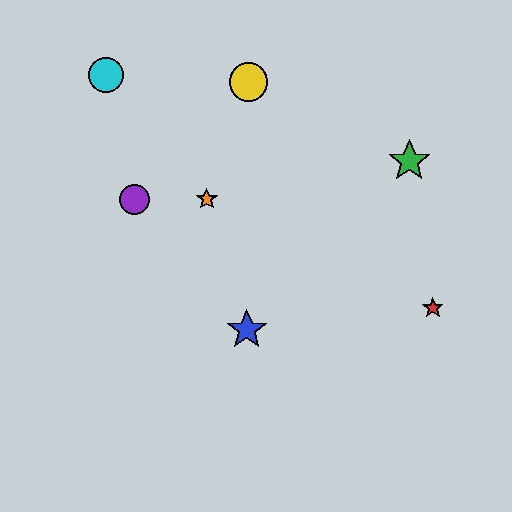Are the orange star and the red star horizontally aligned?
No, the orange star is at y≈199 and the red star is at y≈308.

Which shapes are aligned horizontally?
The purple circle, the orange star are aligned horizontally.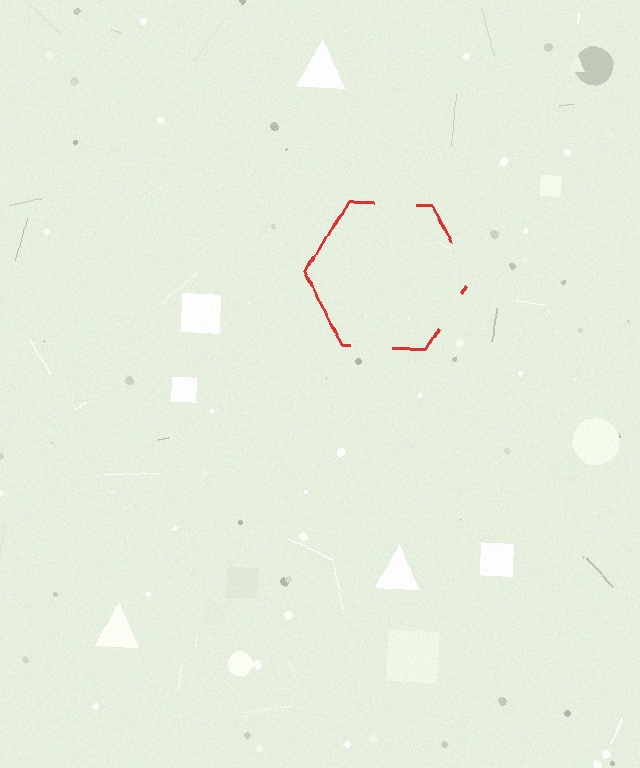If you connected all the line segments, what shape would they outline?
They would outline a hexagon.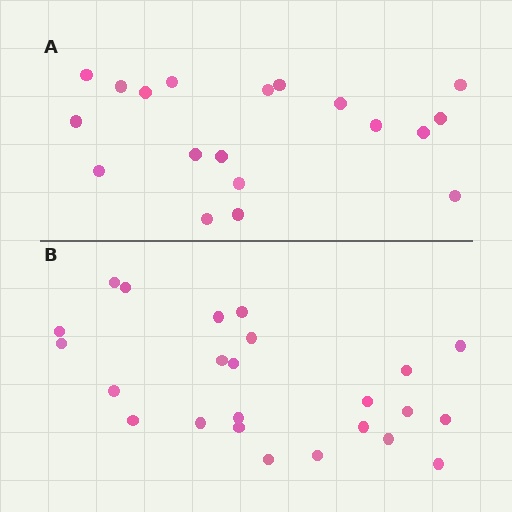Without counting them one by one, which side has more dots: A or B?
Region B (the bottom region) has more dots.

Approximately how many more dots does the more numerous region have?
Region B has about 5 more dots than region A.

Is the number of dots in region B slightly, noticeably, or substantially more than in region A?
Region B has noticeably more, but not dramatically so. The ratio is roughly 1.3 to 1.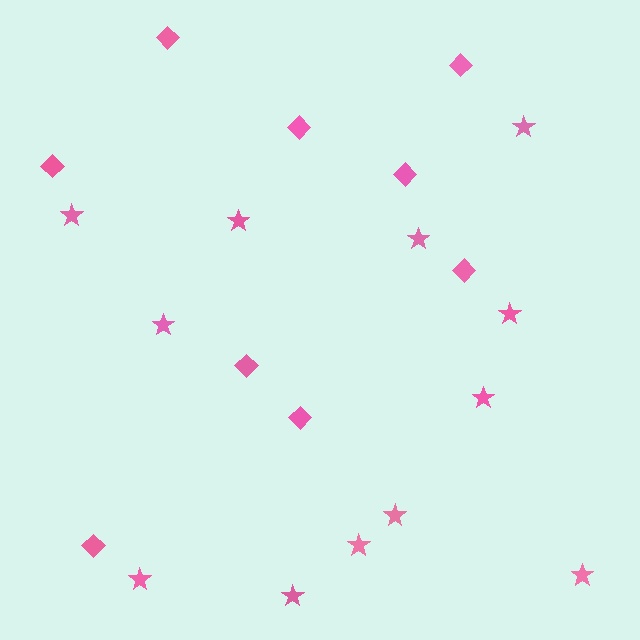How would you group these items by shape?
There are 2 groups: one group of stars (12) and one group of diamonds (9).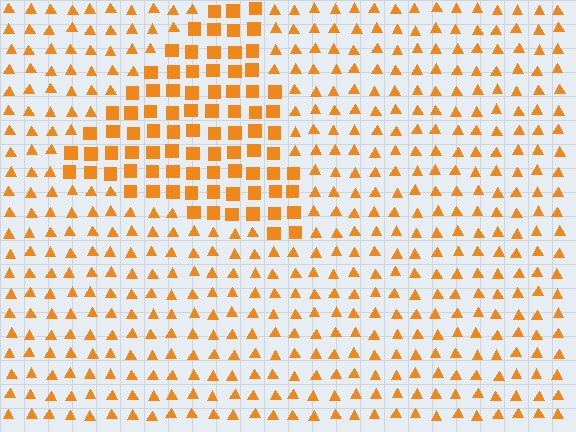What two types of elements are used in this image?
The image uses squares inside the triangle region and triangles outside it.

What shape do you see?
I see a triangle.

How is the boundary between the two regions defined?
The boundary is defined by a change in element shape: squares inside vs. triangles outside. All elements share the same color and spacing.